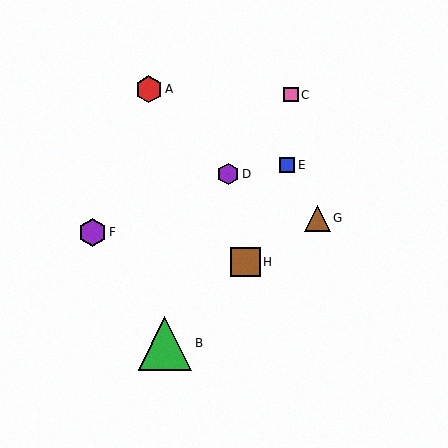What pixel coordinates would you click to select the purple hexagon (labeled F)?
Click at (92, 232) to select the purple hexagon F.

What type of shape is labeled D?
Shape D is a purple hexagon.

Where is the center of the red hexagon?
The center of the red hexagon is at (149, 89).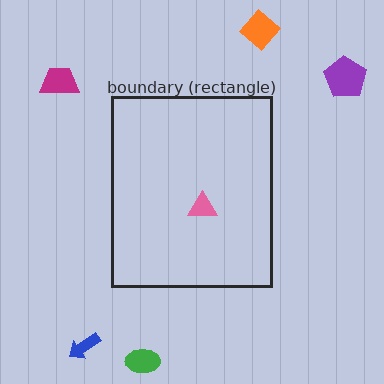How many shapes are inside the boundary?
1 inside, 5 outside.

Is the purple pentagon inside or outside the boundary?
Outside.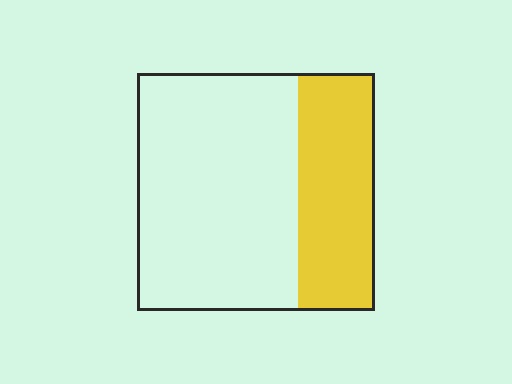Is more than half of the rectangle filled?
No.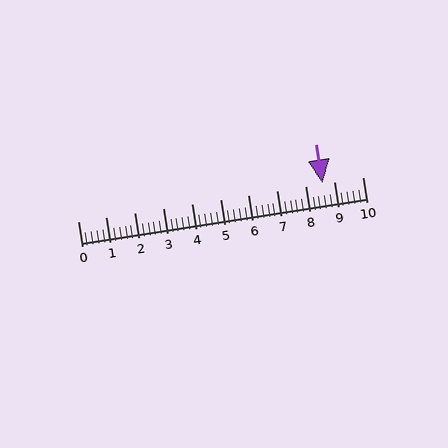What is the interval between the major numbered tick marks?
The major tick marks are spaced 1 units apart.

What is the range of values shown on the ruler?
The ruler shows values from 0 to 10.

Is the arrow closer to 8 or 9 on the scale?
The arrow is closer to 9.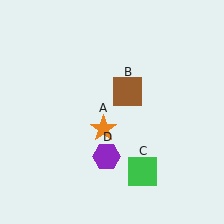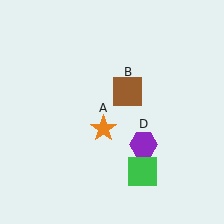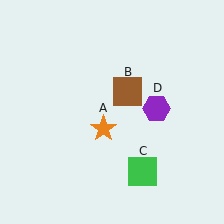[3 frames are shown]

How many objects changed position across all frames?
1 object changed position: purple hexagon (object D).